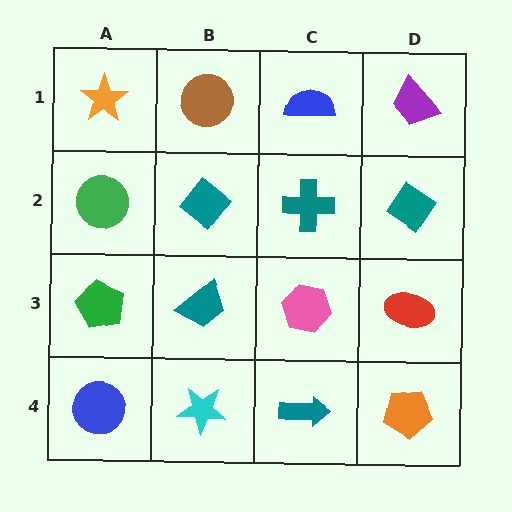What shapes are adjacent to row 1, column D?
A teal diamond (row 2, column D), a blue semicircle (row 1, column C).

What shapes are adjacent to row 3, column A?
A green circle (row 2, column A), a blue circle (row 4, column A), a teal trapezoid (row 3, column B).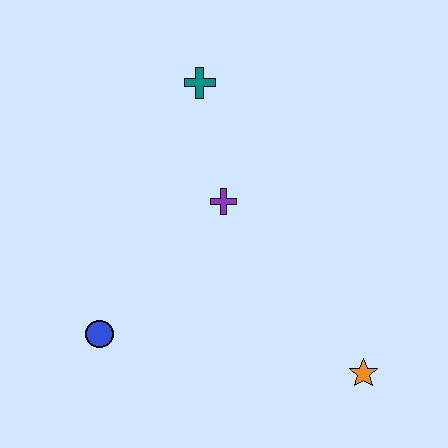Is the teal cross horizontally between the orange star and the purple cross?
No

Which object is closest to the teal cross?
The purple cross is closest to the teal cross.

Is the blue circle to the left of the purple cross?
Yes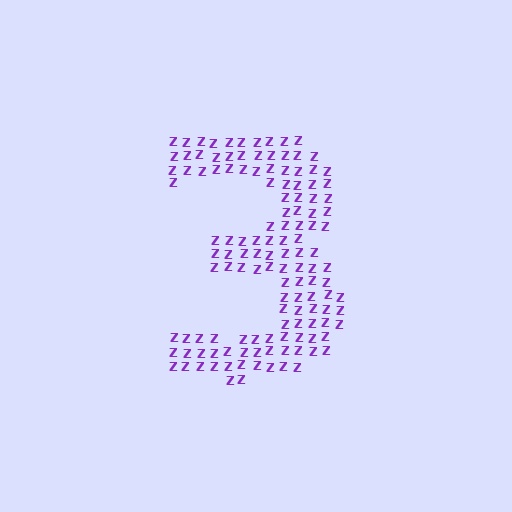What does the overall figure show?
The overall figure shows the digit 3.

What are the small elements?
The small elements are letter Z's.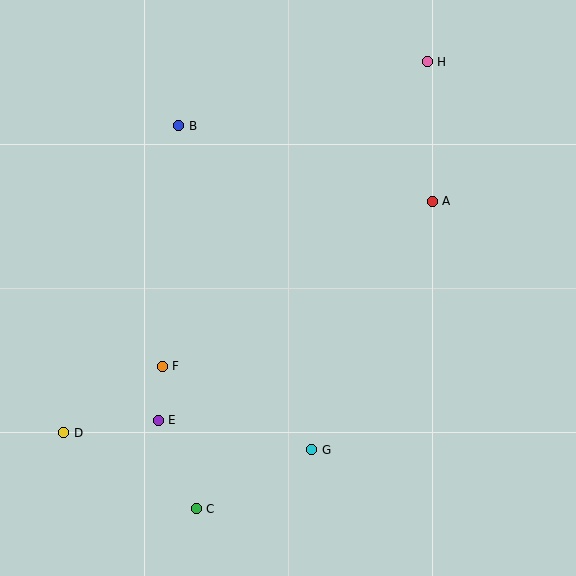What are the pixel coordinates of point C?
Point C is at (196, 509).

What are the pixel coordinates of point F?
Point F is at (162, 366).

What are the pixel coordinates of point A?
Point A is at (432, 201).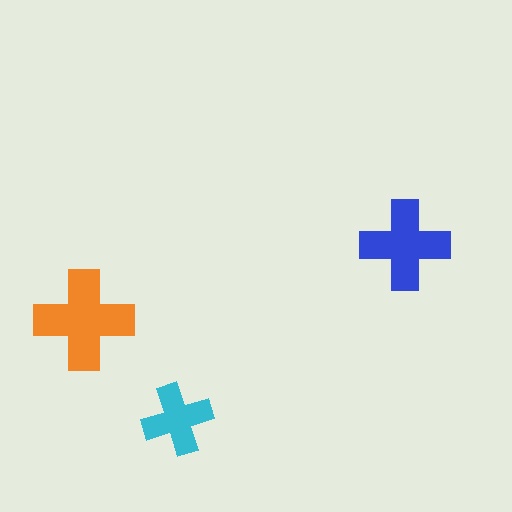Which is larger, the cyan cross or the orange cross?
The orange one.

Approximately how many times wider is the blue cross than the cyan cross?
About 1.5 times wider.